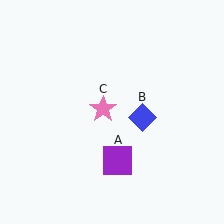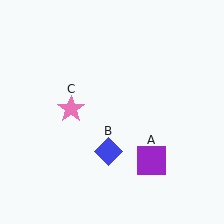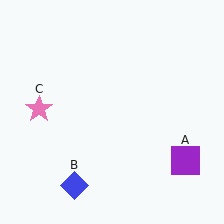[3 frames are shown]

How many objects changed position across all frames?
3 objects changed position: purple square (object A), blue diamond (object B), pink star (object C).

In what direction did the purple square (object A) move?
The purple square (object A) moved right.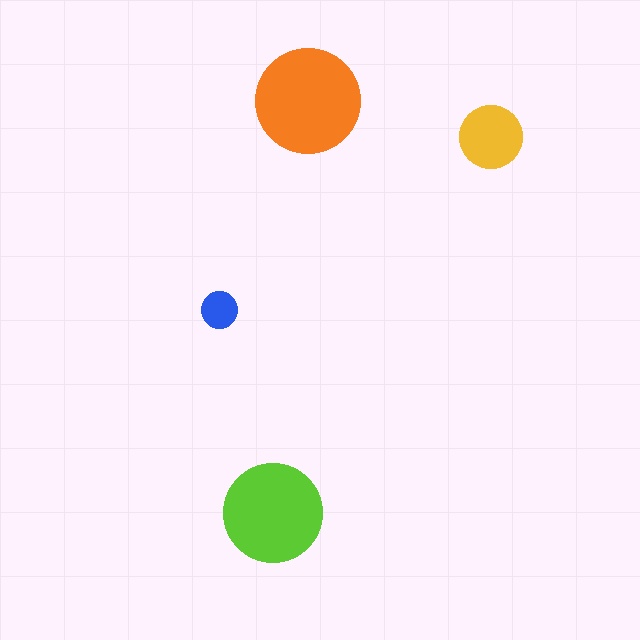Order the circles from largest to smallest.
the orange one, the lime one, the yellow one, the blue one.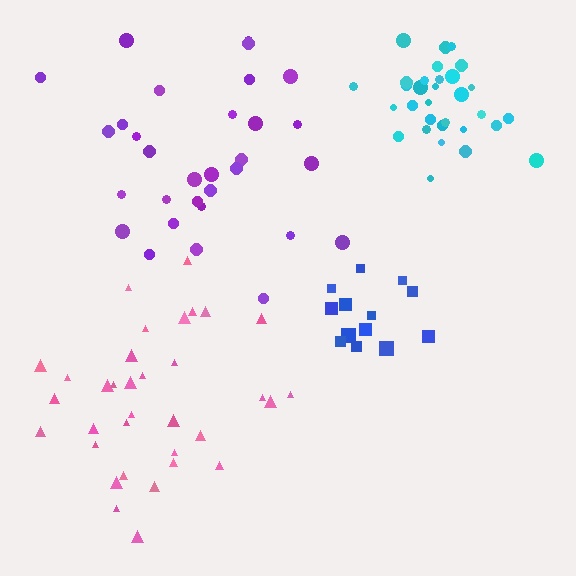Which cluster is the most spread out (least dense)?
Purple.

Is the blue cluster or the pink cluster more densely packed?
Blue.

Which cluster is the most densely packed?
Cyan.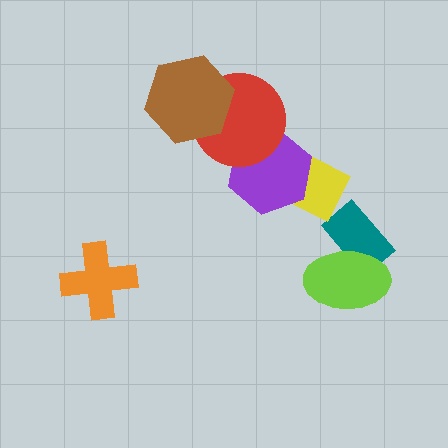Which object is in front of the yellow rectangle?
The purple hexagon is in front of the yellow rectangle.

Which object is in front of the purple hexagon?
The red circle is in front of the purple hexagon.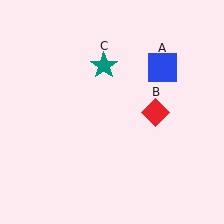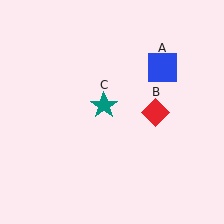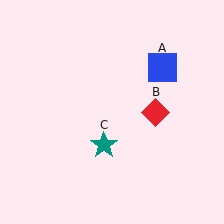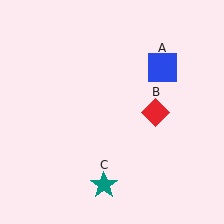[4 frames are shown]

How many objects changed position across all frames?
1 object changed position: teal star (object C).